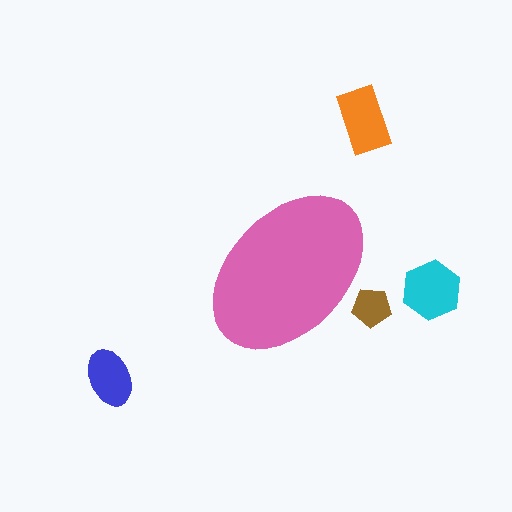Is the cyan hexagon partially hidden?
No, the cyan hexagon is fully visible.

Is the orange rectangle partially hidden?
No, the orange rectangle is fully visible.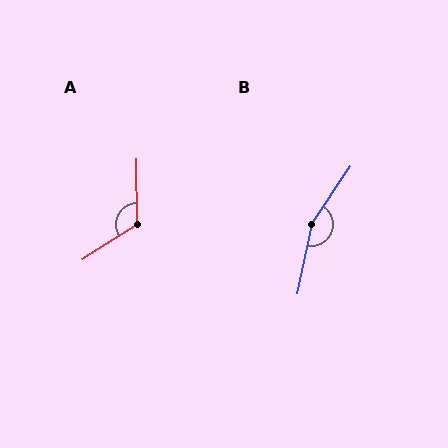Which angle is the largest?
B, at approximately 158 degrees.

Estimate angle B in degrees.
Approximately 158 degrees.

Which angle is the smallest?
A, at approximately 122 degrees.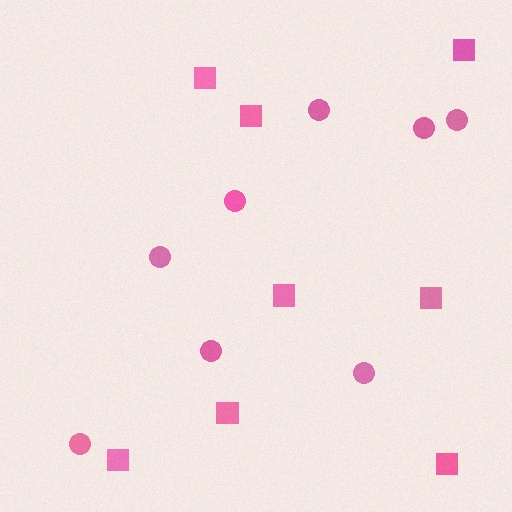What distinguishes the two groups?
There are 2 groups: one group of circles (8) and one group of squares (8).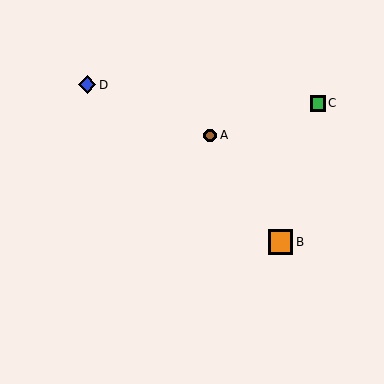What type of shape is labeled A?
Shape A is a brown circle.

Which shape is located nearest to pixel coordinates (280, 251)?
The orange square (labeled B) at (281, 242) is nearest to that location.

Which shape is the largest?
The orange square (labeled B) is the largest.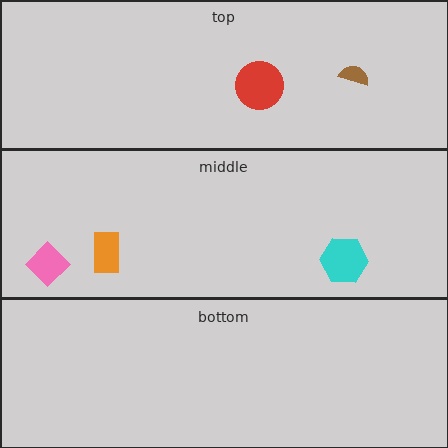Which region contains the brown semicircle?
The top region.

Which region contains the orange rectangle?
The middle region.